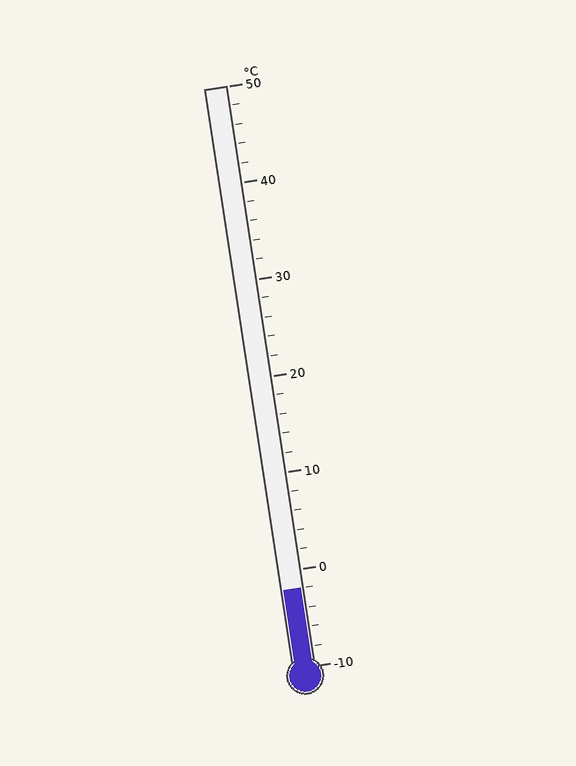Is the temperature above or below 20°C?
The temperature is below 20°C.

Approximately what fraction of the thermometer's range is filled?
The thermometer is filled to approximately 15% of its range.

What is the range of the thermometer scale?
The thermometer scale ranges from -10°C to 50°C.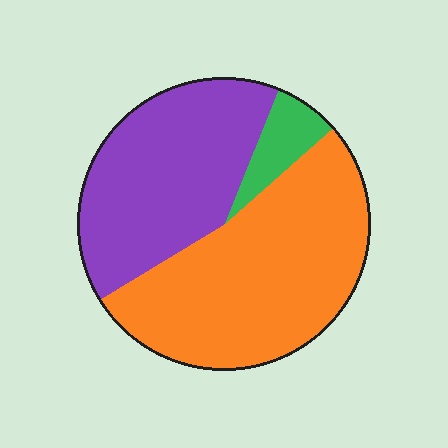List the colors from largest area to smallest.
From largest to smallest: orange, purple, green.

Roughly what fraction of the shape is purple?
Purple takes up between a third and a half of the shape.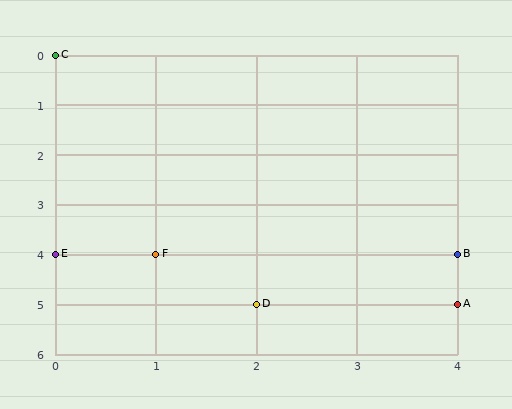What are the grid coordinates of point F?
Point F is at grid coordinates (1, 4).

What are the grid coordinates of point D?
Point D is at grid coordinates (2, 5).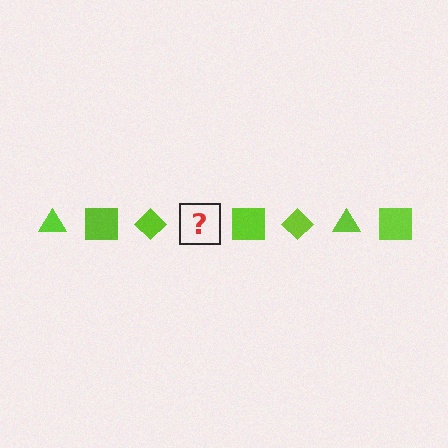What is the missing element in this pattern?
The missing element is a lime triangle.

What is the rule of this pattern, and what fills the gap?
The rule is that the pattern cycles through triangle, square, diamond shapes in lime. The gap should be filled with a lime triangle.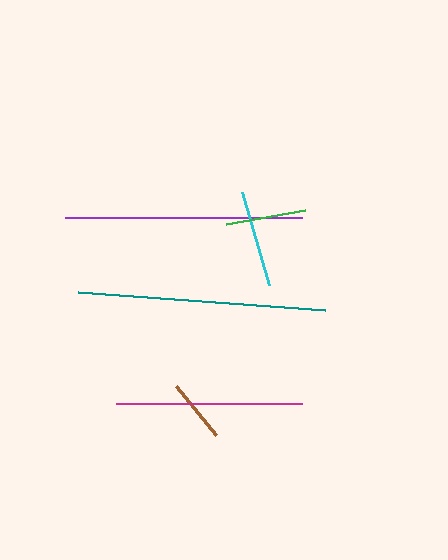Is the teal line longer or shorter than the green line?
The teal line is longer than the green line.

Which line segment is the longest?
The teal line is the longest at approximately 248 pixels.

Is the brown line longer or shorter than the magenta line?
The magenta line is longer than the brown line.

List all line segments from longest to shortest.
From longest to shortest: teal, purple, magenta, cyan, green, brown.